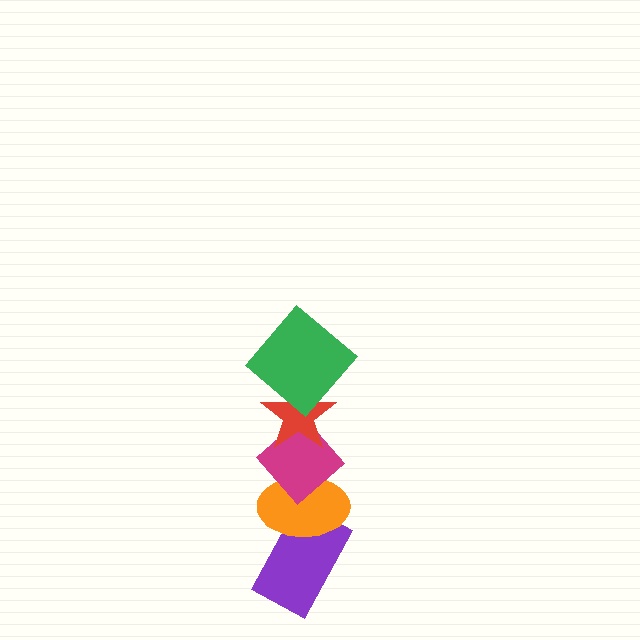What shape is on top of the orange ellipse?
The magenta diamond is on top of the orange ellipse.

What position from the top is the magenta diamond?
The magenta diamond is 3rd from the top.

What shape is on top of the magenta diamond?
The red star is on top of the magenta diamond.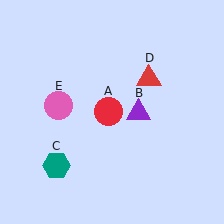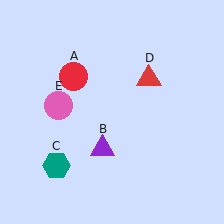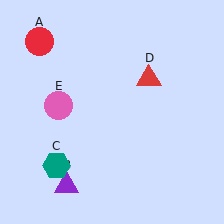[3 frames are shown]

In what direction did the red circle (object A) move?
The red circle (object A) moved up and to the left.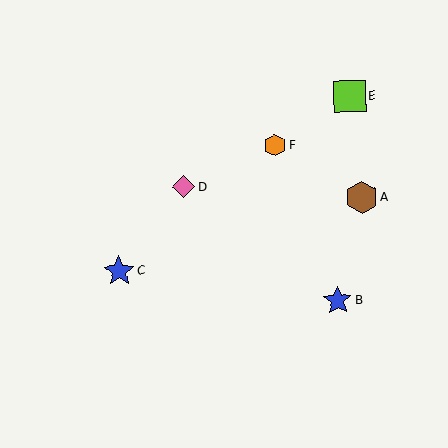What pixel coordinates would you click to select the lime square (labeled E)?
Click at (350, 96) to select the lime square E.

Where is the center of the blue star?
The center of the blue star is at (338, 300).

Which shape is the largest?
The brown hexagon (labeled A) is the largest.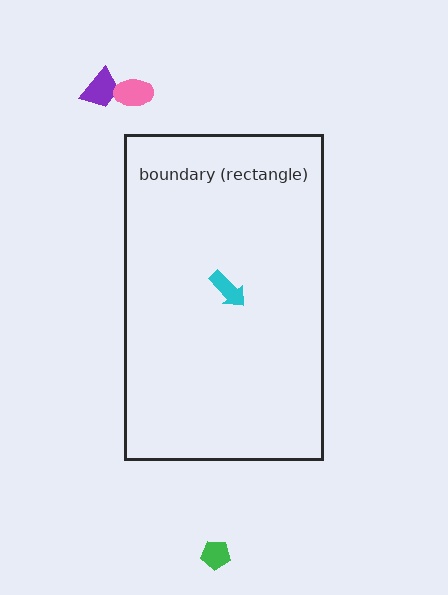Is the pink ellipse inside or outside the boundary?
Outside.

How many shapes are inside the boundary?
1 inside, 3 outside.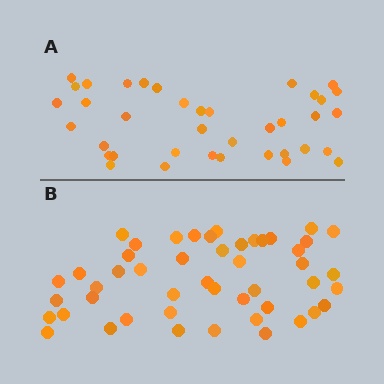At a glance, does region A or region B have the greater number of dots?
Region B (the bottom region) has more dots.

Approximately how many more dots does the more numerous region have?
Region B has roughly 10 or so more dots than region A.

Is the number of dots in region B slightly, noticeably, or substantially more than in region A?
Region B has noticeably more, but not dramatically so. The ratio is roughly 1.3 to 1.